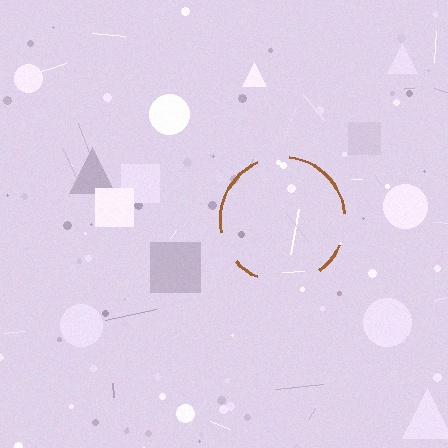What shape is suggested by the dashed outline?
The dashed outline suggests a circle.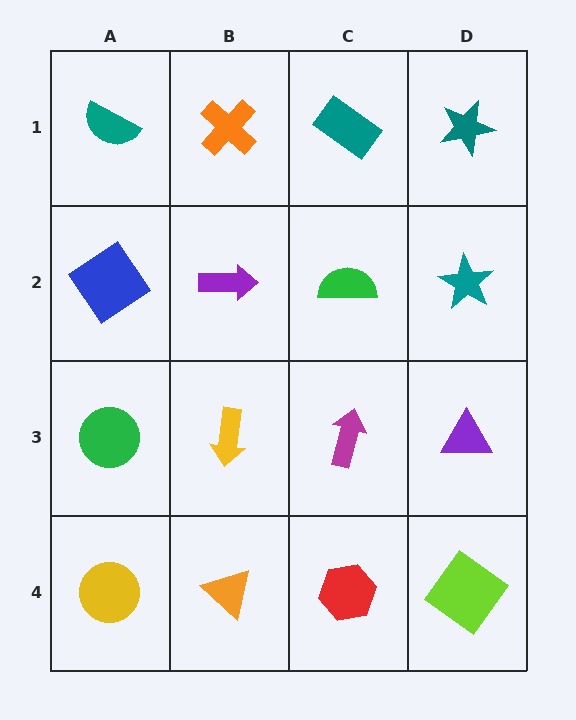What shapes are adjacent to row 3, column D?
A teal star (row 2, column D), a lime diamond (row 4, column D), a magenta arrow (row 3, column C).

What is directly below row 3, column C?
A red hexagon.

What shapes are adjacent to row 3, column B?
A purple arrow (row 2, column B), an orange triangle (row 4, column B), a green circle (row 3, column A), a magenta arrow (row 3, column C).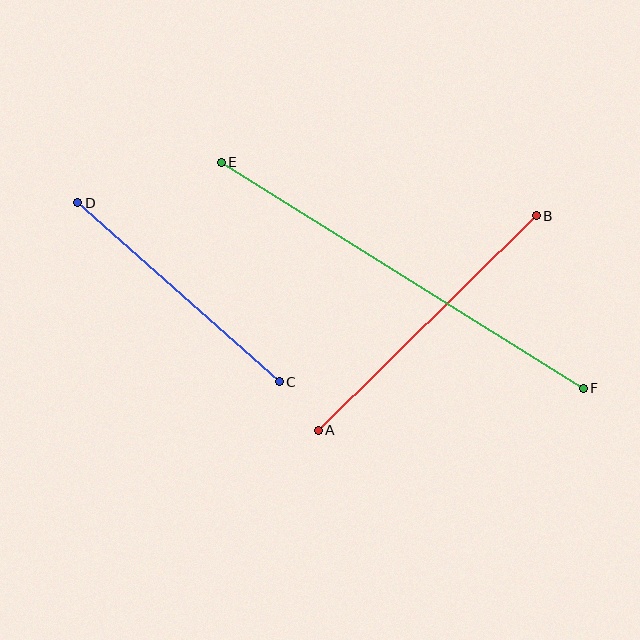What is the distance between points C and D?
The distance is approximately 270 pixels.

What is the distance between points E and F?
The distance is approximately 427 pixels.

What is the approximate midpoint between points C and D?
The midpoint is at approximately (179, 292) pixels.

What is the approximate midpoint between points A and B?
The midpoint is at approximately (427, 323) pixels.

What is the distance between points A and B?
The distance is approximately 306 pixels.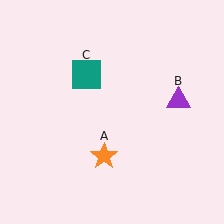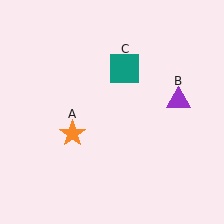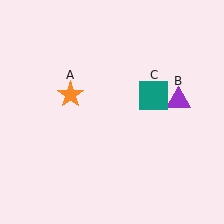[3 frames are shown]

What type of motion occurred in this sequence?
The orange star (object A), teal square (object C) rotated clockwise around the center of the scene.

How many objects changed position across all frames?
2 objects changed position: orange star (object A), teal square (object C).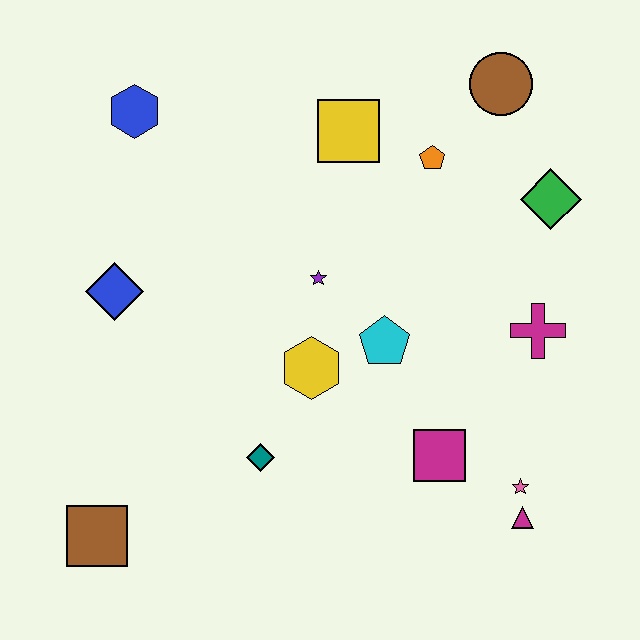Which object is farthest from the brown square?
The brown circle is farthest from the brown square.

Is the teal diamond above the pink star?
Yes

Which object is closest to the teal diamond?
The yellow hexagon is closest to the teal diamond.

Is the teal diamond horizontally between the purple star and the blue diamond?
Yes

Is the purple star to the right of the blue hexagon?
Yes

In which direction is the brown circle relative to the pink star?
The brown circle is above the pink star.